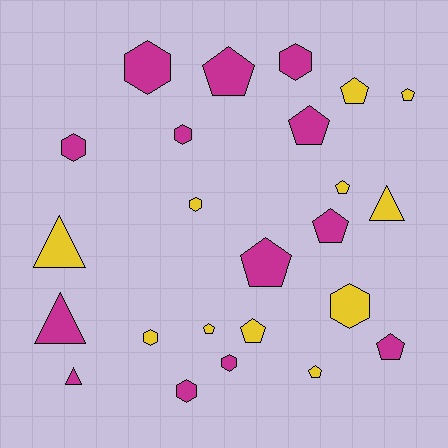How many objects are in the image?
There are 24 objects.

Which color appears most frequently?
Magenta, with 13 objects.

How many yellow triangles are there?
There are 2 yellow triangles.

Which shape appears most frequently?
Pentagon, with 11 objects.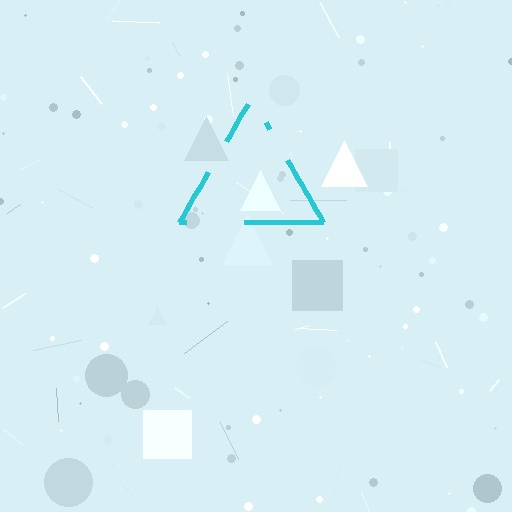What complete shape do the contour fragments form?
The contour fragments form a triangle.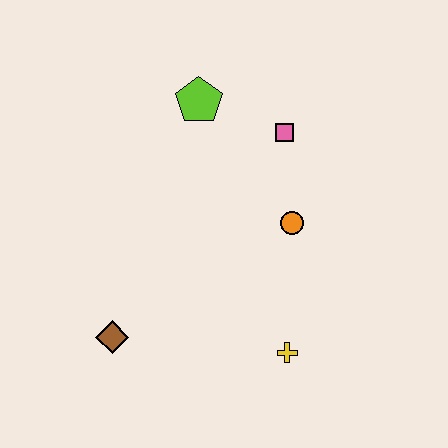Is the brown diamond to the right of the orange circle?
No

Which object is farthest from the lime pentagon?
The yellow cross is farthest from the lime pentagon.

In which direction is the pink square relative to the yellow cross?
The pink square is above the yellow cross.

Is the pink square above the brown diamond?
Yes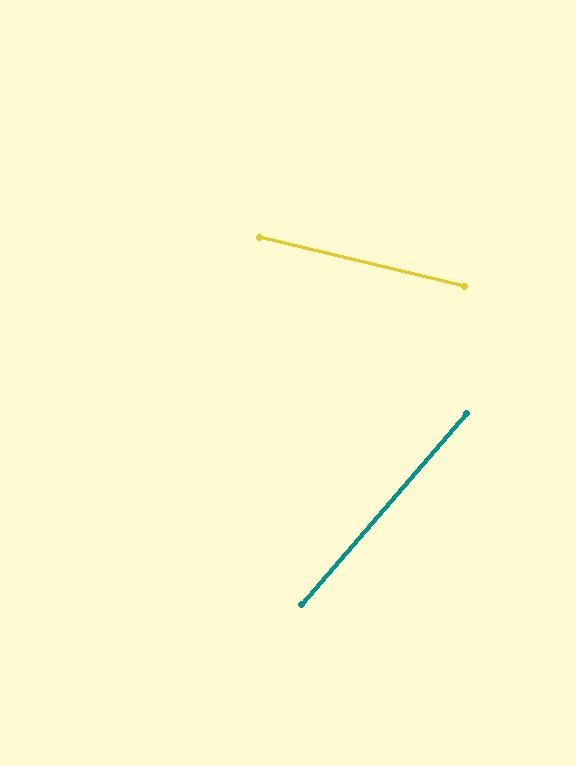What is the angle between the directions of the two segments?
Approximately 63 degrees.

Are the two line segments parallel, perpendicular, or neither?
Neither parallel nor perpendicular — they differ by about 63°.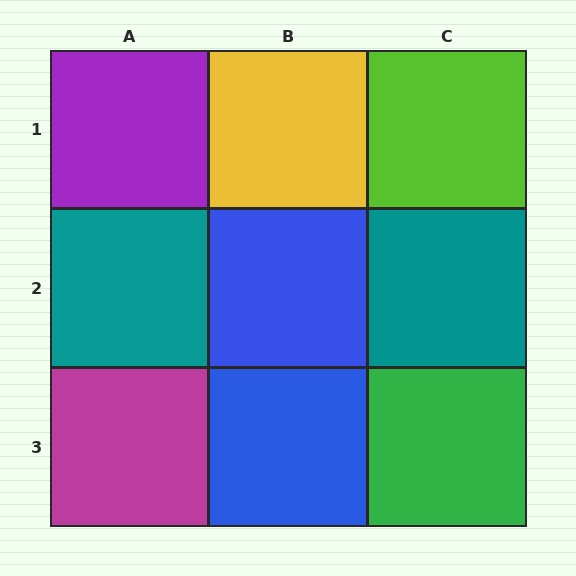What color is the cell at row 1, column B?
Yellow.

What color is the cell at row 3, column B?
Blue.